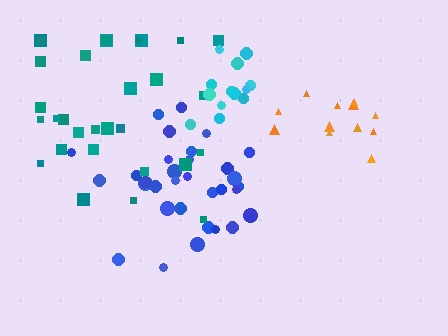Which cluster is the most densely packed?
Cyan.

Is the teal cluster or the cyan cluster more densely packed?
Cyan.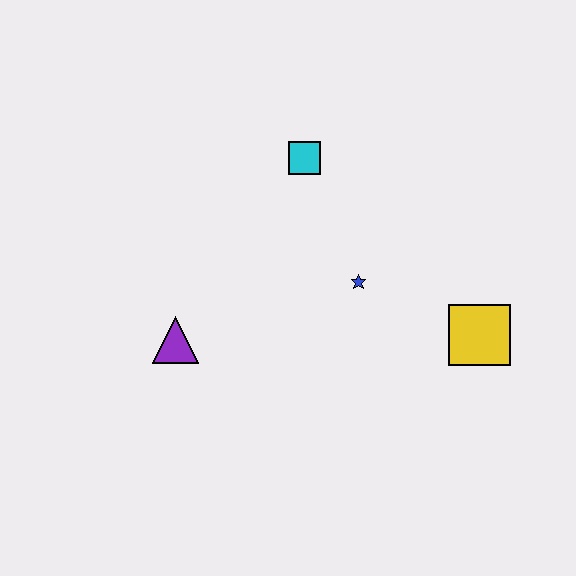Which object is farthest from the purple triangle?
The yellow square is farthest from the purple triangle.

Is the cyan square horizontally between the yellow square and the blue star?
No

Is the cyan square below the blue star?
No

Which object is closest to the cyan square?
The blue star is closest to the cyan square.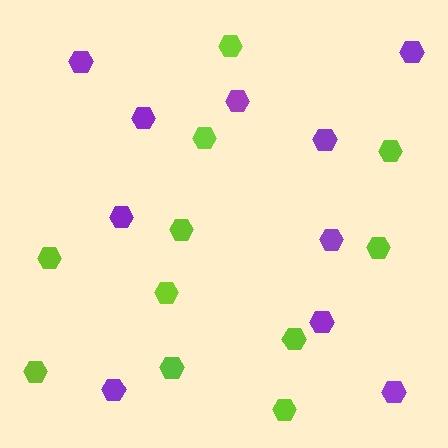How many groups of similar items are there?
There are 2 groups: one group of purple hexagons (10) and one group of lime hexagons (11).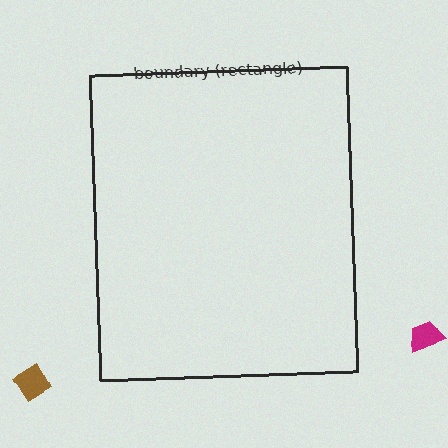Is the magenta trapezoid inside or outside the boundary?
Outside.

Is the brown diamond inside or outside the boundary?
Outside.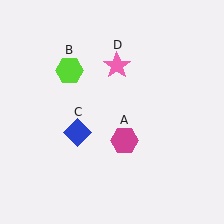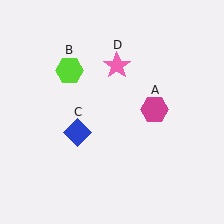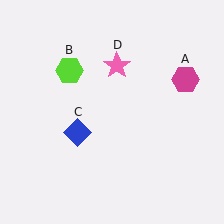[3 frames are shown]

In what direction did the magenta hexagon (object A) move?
The magenta hexagon (object A) moved up and to the right.